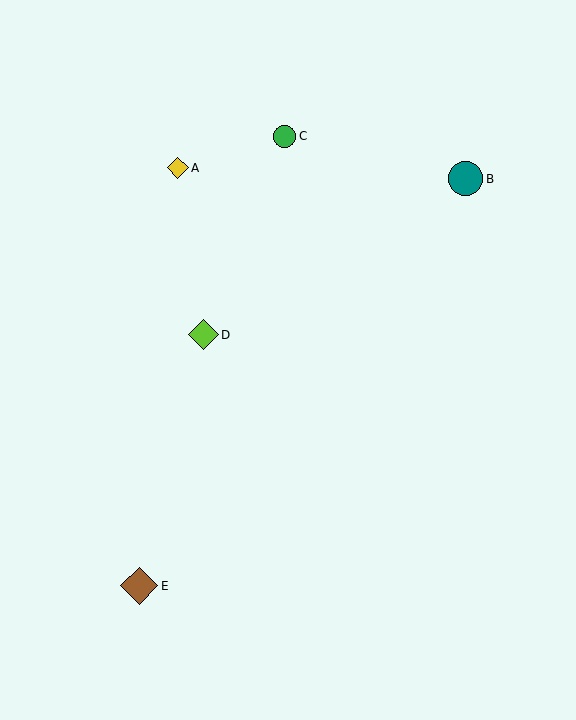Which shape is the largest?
The brown diamond (labeled E) is the largest.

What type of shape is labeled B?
Shape B is a teal circle.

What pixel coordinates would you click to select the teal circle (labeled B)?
Click at (466, 179) to select the teal circle B.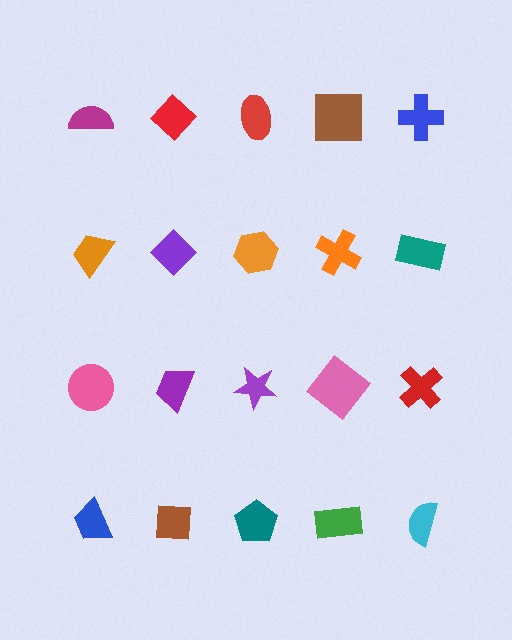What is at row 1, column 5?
A blue cross.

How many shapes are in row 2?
5 shapes.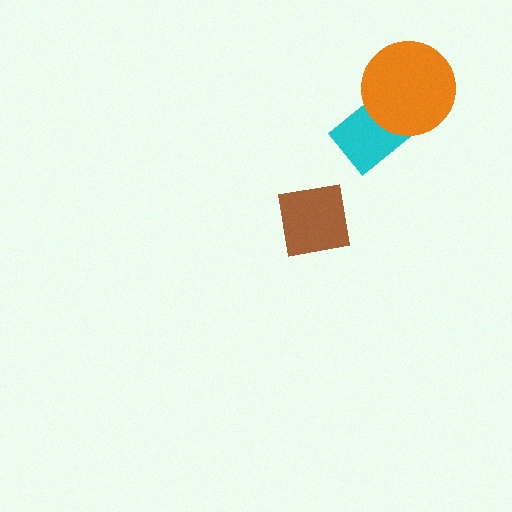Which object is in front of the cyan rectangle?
The orange circle is in front of the cyan rectangle.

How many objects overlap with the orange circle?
1 object overlaps with the orange circle.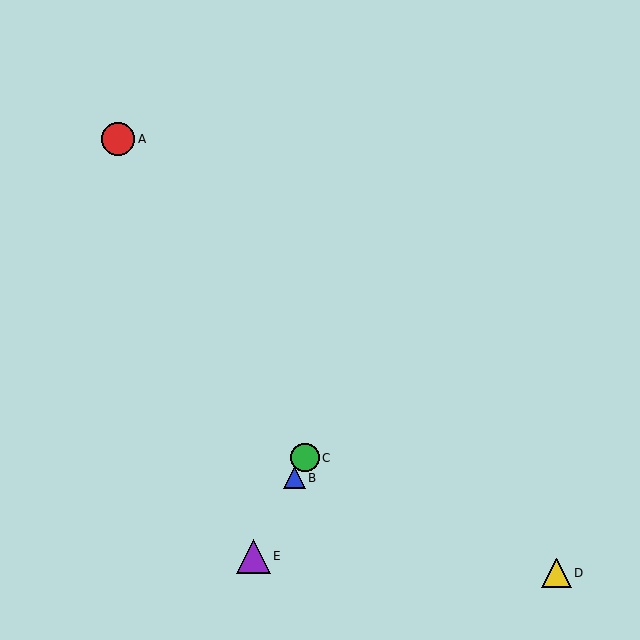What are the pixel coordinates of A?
Object A is at (118, 139).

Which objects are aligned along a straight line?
Objects B, C, E are aligned along a straight line.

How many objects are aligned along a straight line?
3 objects (B, C, E) are aligned along a straight line.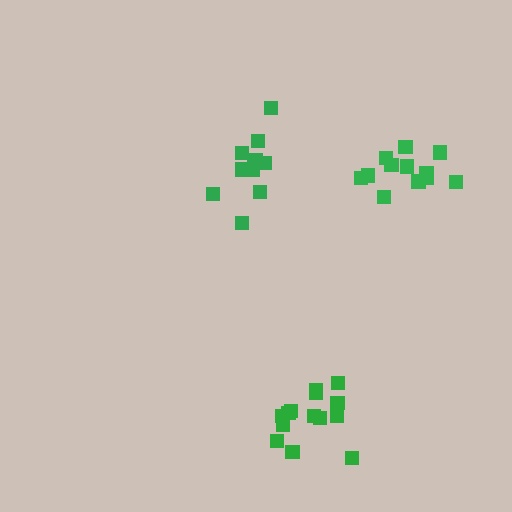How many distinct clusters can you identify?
There are 3 distinct clusters.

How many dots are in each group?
Group 1: 12 dots, Group 2: 14 dots, Group 3: 11 dots (37 total).